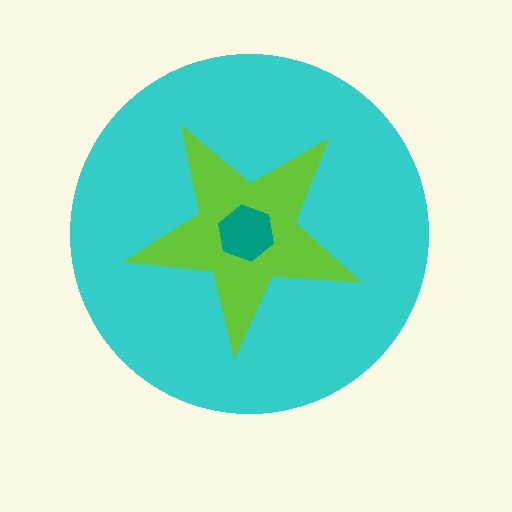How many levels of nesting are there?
3.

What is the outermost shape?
The cyan circle.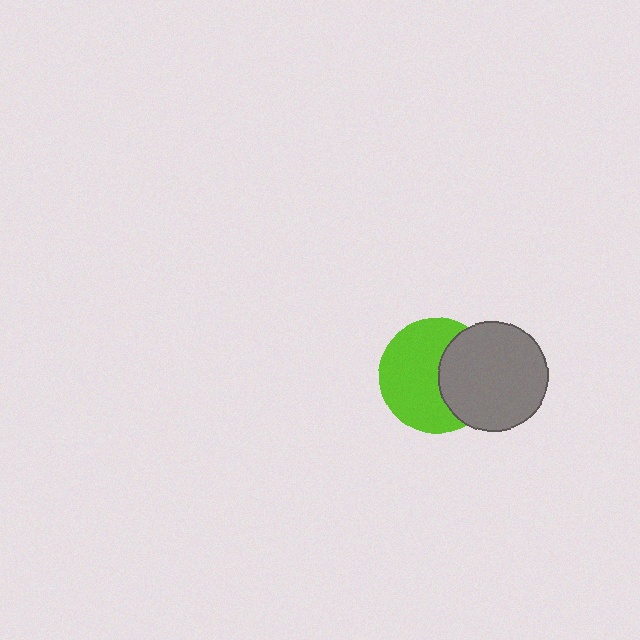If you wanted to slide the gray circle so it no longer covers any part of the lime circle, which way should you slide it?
Slide it right — that is the most direct way to separate the two shapes.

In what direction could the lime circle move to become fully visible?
The lime circle could move left. That would shift it out from behind the gray circle entirely.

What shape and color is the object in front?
The object in front is a gray circle.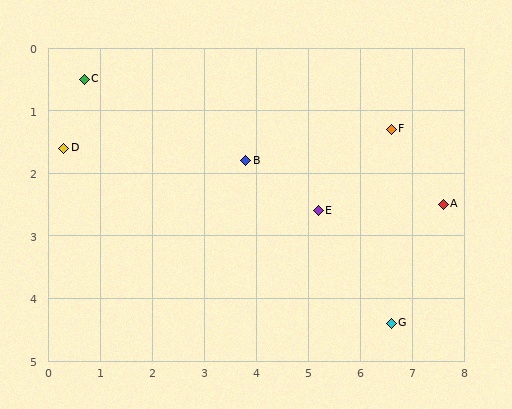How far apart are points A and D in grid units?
Points A and D are about 7.4 grid units apart.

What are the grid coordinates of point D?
Point D is at approximately (0.3, 1.6).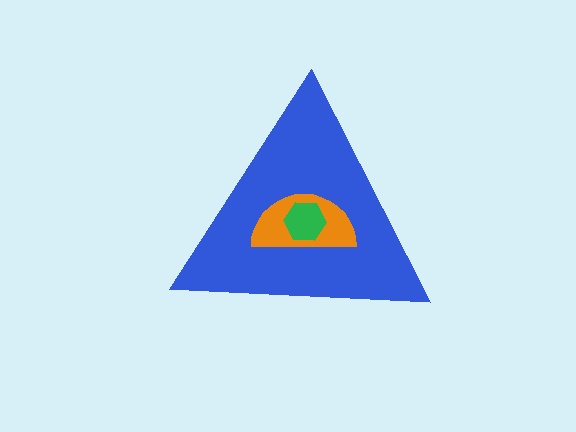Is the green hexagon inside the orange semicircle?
Yes.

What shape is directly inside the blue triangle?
The orange semicircle.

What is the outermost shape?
The blue triangle.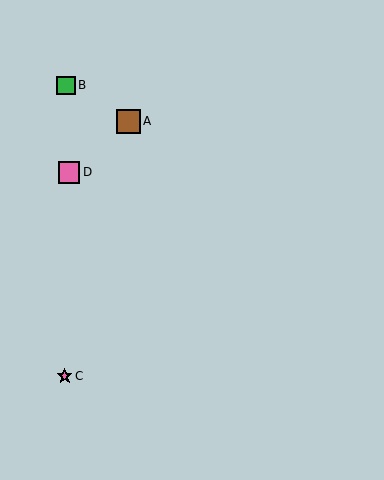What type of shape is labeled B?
Shape B is a green square.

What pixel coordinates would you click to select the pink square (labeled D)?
Click at (69, 172) to select the pink square D.